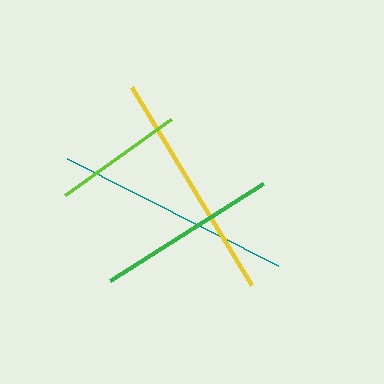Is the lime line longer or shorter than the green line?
The green line is longer than the lime line.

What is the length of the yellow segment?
The yellow segment is approximately 232 pixels long.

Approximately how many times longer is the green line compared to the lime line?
The green line is approximately 1.4 times the length of the lime line.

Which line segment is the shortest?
The lime line is the shortest at approximately 131 pixels.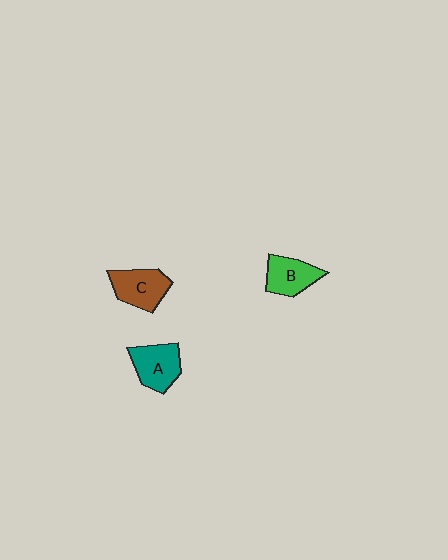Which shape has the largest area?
Shape C (brown).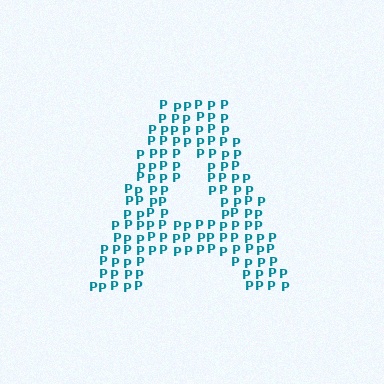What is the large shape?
The large shape is the letter A.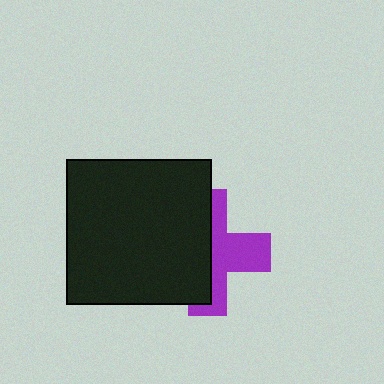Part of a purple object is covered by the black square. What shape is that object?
It is a cross.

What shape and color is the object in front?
The object in front is a black square.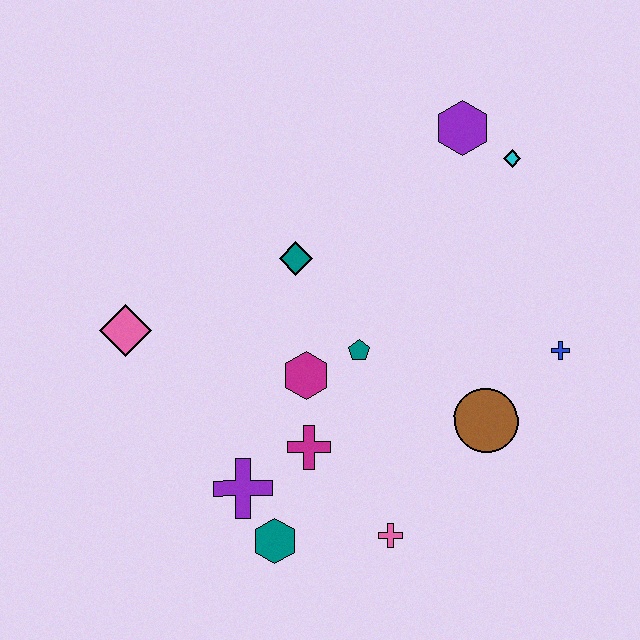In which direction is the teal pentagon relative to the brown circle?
The teal pentagon is to the left of the brown circle.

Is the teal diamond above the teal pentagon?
Yes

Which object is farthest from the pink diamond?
The blue cross is farthest from the pink diamond.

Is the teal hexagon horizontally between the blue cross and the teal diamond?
No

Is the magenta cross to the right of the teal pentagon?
No